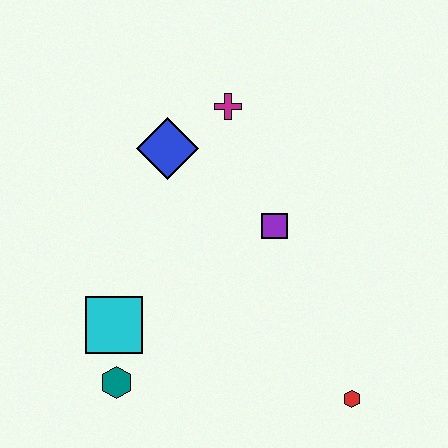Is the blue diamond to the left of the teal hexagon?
No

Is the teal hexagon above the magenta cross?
No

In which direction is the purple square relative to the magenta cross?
The purple square is below the magenta cross.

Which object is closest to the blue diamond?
The magenta cross is closest to the blue diamond.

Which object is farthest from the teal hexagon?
The magenta cross is farthest from the teal hexagon.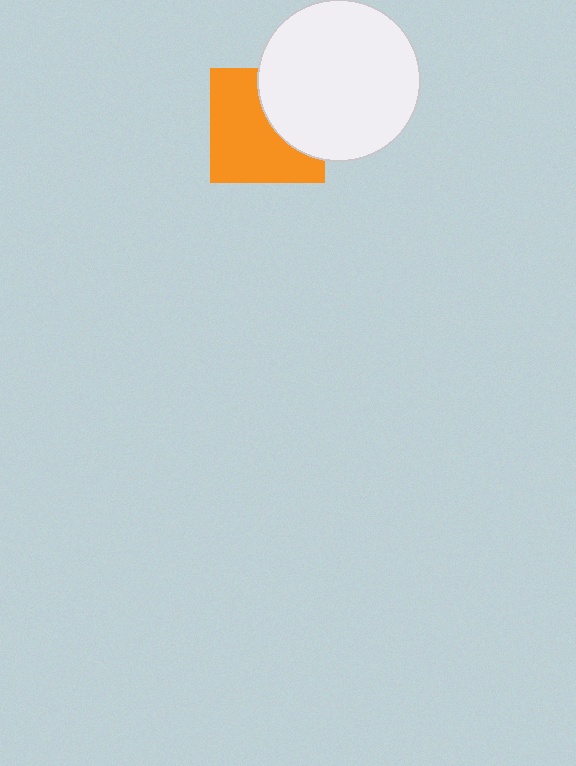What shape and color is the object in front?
The object in front is a white circle.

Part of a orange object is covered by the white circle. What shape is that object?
It is a square.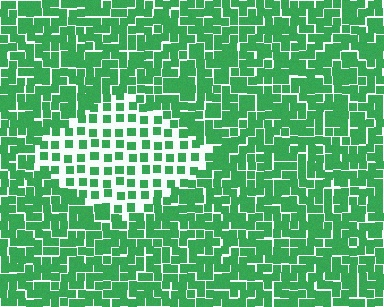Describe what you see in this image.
The image contains small green elements arranged at two different densities. A diamond-shaped region is visible where the elements are less densely packed than the surrounding area.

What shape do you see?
I see a diamond.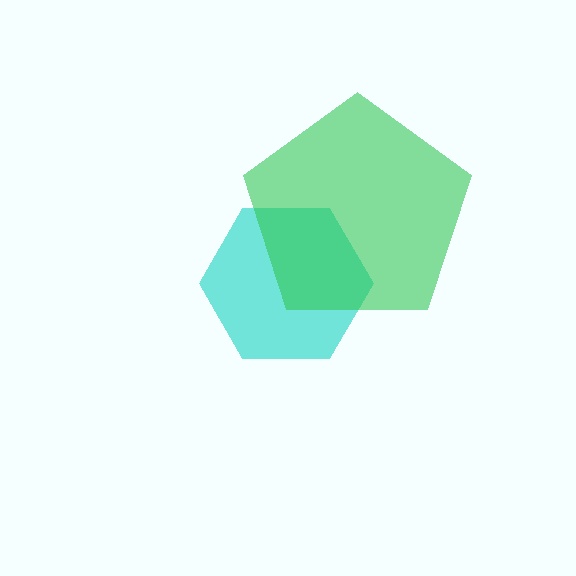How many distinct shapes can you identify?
There are 2 distinct shapes: a cyan hexagon, a green pentagon.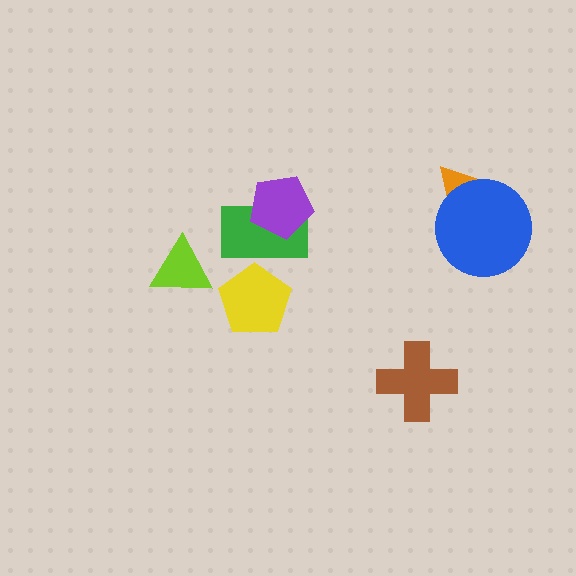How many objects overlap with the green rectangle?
2 objects overlap with the green rectangle.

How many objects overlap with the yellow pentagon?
1 object overlaps with the yellow pentagon.